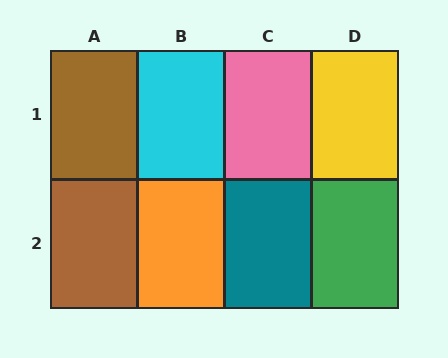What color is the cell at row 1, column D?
Yellow.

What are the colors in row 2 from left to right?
Brown, orange, teal, green.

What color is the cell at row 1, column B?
Cyan.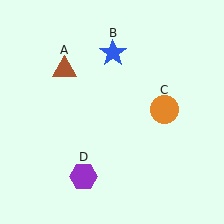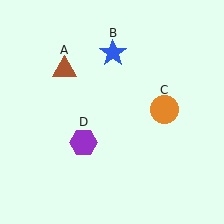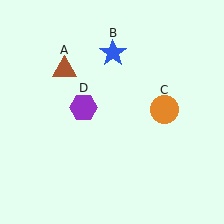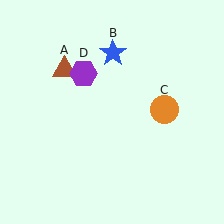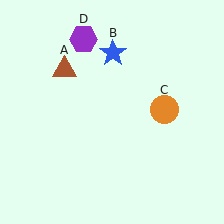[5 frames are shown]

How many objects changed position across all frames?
1 object changed position: purple hexagon (object D).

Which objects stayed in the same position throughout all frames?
Brown triangle (object A) and blue star (object B) and orange circle (object C) remained stationary.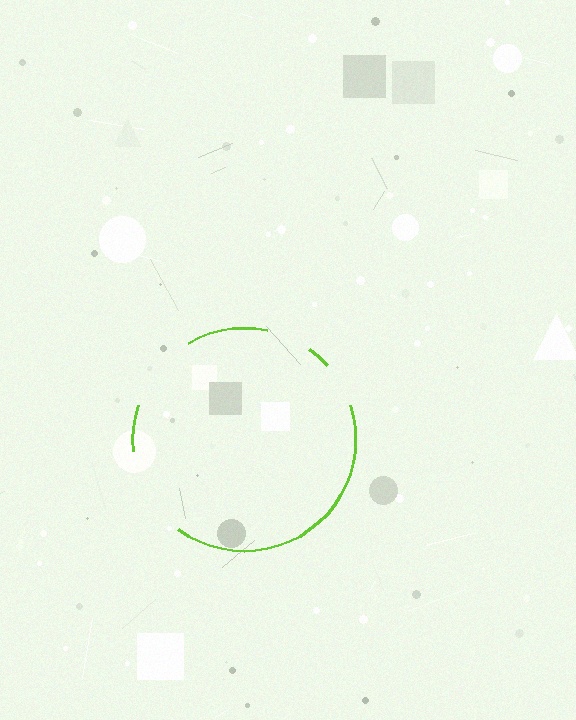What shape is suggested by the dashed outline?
The dashed outline suggests a circle.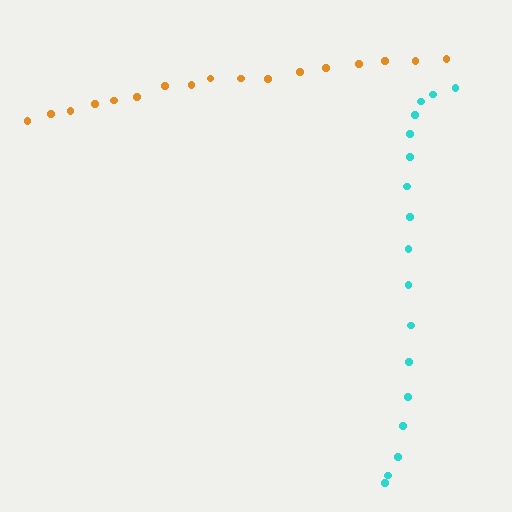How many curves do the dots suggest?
There are 2 distinct paths.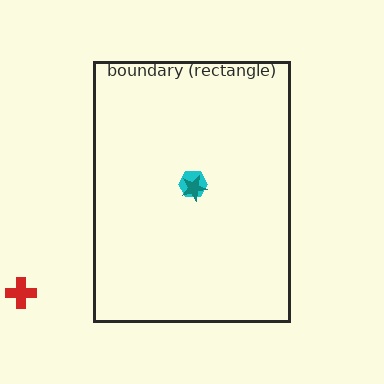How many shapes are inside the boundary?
2 inside, 1 outside.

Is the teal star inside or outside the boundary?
Inside.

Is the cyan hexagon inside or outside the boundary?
Inside.